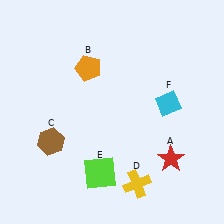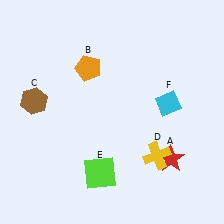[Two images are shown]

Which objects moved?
The objects that moved are: the brown hexagon (C), the yellow cross (D).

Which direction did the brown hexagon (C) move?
The brown hexagon (C) moved up.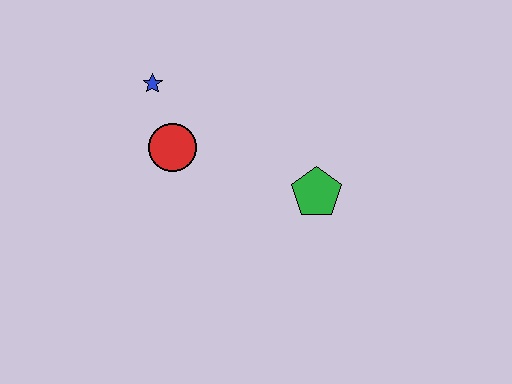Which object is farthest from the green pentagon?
The blue star is farthest from the green pentagon.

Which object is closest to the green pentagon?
The red circle is closest to the green pentagon.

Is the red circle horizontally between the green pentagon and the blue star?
Yes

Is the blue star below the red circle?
No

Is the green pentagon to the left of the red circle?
No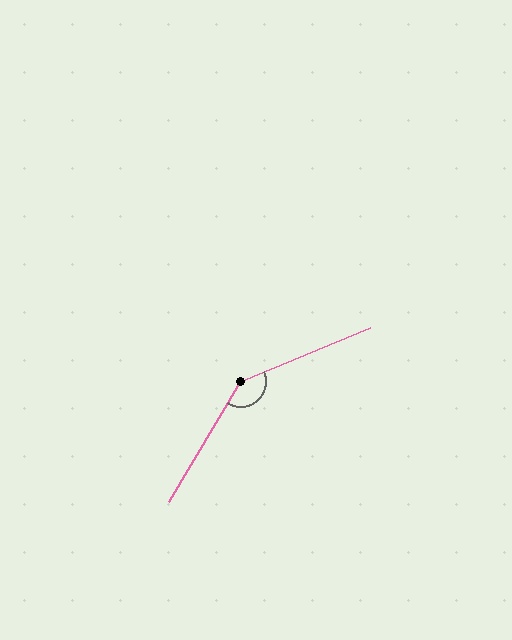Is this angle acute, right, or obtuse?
It is obtuse.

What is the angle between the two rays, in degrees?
Approximately 144 degrees.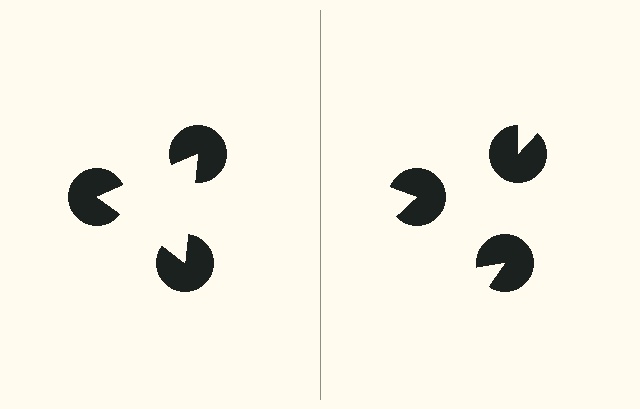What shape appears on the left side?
An illusory triangle.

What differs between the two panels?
The pac-man discs are positioned identically on both sides; only the wedge orientations differ. On the left they align to a triangle; on the right they are misaligned.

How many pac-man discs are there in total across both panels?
6 — 3 on each side.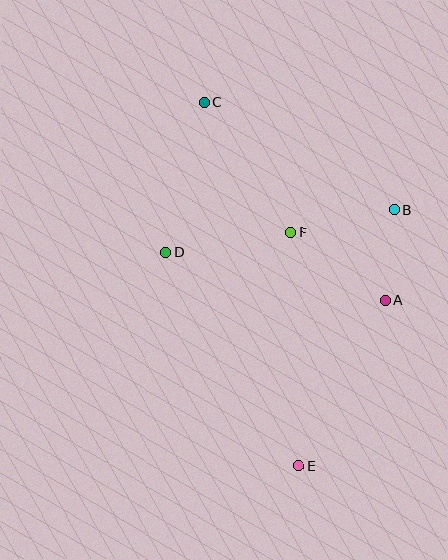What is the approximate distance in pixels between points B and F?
The distance between B and F is approximately 106 pixels.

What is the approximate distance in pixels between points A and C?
The distance between A and C is approximately 268 pixels.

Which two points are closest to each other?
Points A and B are closest to each other.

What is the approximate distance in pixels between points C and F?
The distance between C and F is approximately 157 pixels.